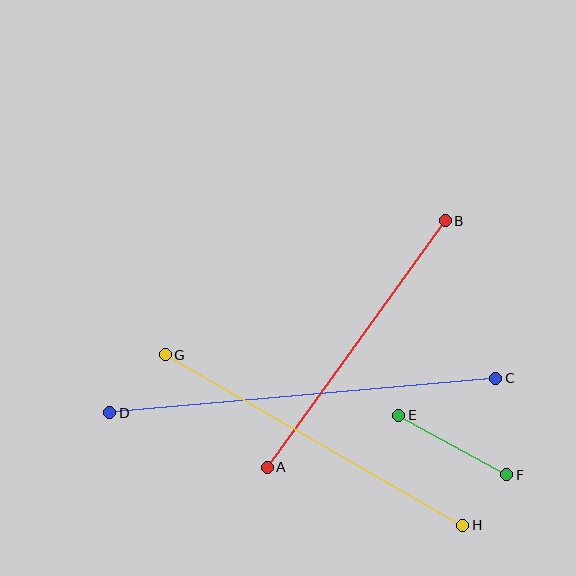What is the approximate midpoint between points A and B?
The midpoint is at approximately (356, 344) pixels.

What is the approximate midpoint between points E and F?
The midpoint is at approximately (453, 445) pixels.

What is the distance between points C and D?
The distance is approximately 388 pixels.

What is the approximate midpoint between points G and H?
The midpoint is at approximately (314, 440) pixels.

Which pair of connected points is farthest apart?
Points C and D are farthest apart.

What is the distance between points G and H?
The distance is approximately 343 pixels.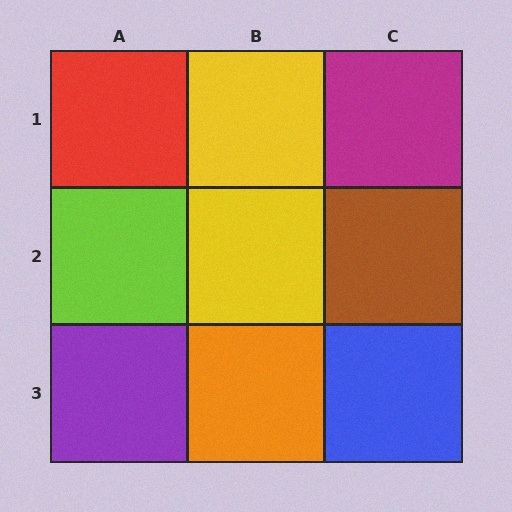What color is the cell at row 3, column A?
Purple.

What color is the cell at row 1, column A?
Red.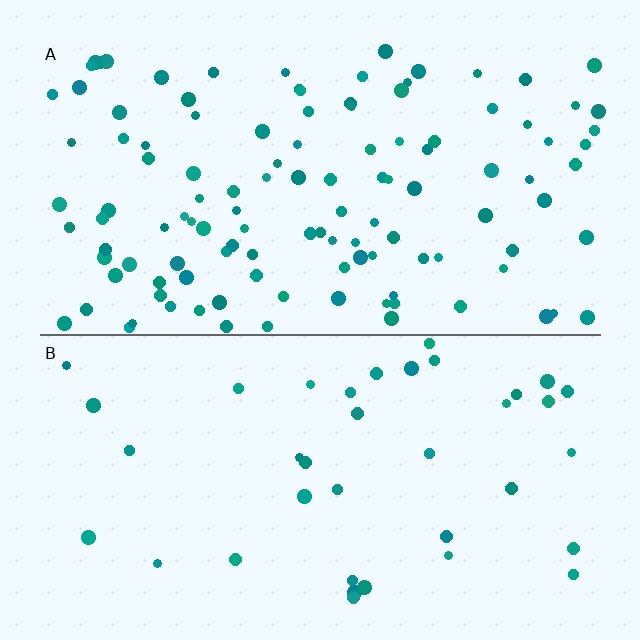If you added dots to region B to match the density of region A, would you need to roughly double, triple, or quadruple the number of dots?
Approximately triple.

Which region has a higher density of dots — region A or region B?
A (the top).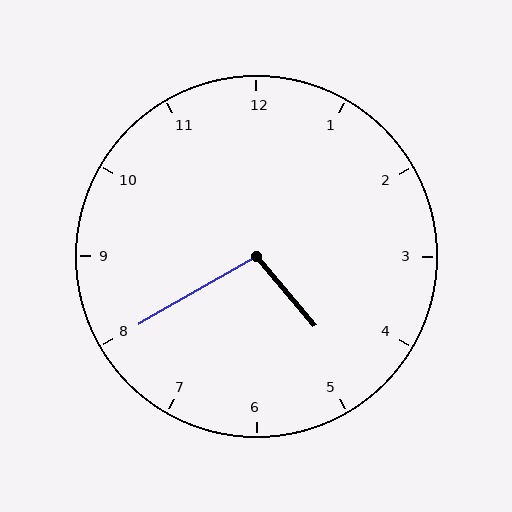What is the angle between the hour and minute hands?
Approximately 100 degrees.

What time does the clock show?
4:40.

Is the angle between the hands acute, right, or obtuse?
It is obtuse.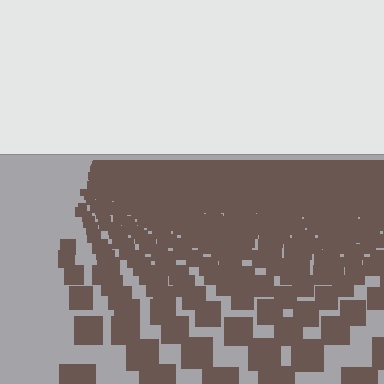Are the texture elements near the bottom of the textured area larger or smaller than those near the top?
Larger. Near the bottom, elements are closer to the viewer and appear at a bigger on-screen size.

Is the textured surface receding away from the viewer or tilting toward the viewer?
The surface is receding away from the viewer. Texture elements get smaller and denser toward the top.